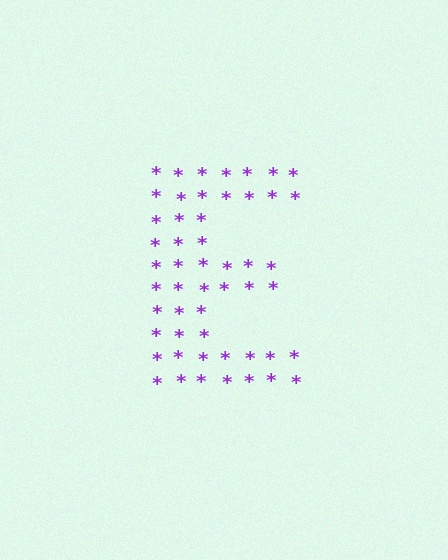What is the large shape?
The large shape is the letter E.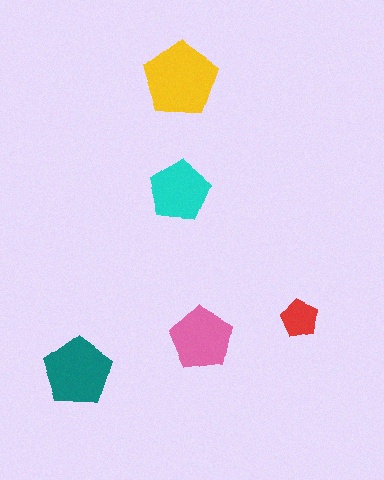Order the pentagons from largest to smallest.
the yellow one, the teal one, the pink one, the cyan one, the red one.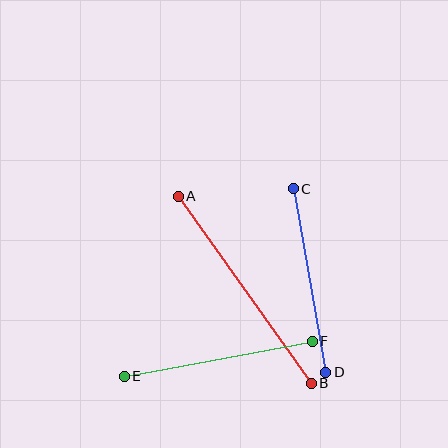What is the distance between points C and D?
The distance is approximately 186 pixels.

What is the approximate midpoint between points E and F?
The midpoint is at approximately (218, 359) pixels.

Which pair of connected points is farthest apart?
Points A and B are farthest apart.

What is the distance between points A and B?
The distance is approximately 230 pixels.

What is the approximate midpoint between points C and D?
The midpoint is at approximately (309, 281) pixels.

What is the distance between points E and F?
The distance is approximately 191 pixels.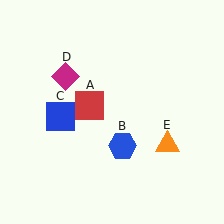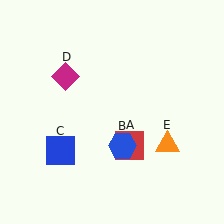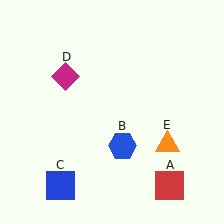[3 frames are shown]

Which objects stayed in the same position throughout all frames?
Blue hexagon (object B) and magenta diamond (object D) and orange triangle (object E) remained stationary.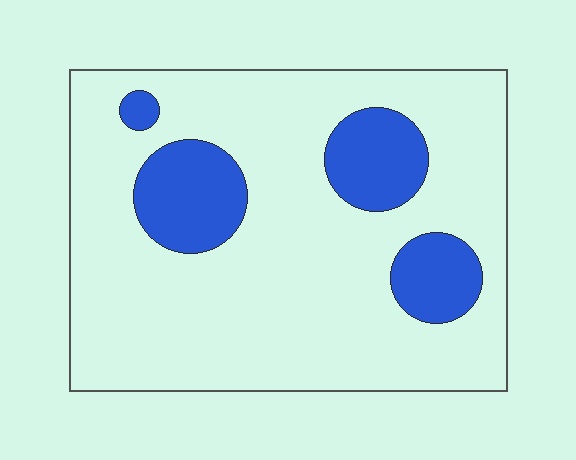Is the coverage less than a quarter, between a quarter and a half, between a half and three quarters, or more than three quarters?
Less than a quarter.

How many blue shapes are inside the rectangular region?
4.